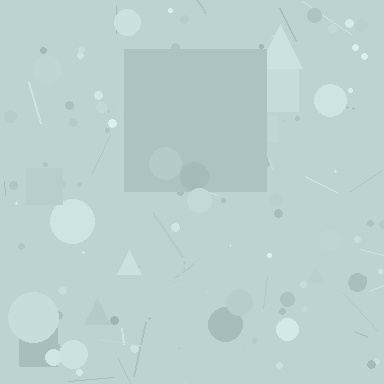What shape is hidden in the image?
A square is hidden in the image.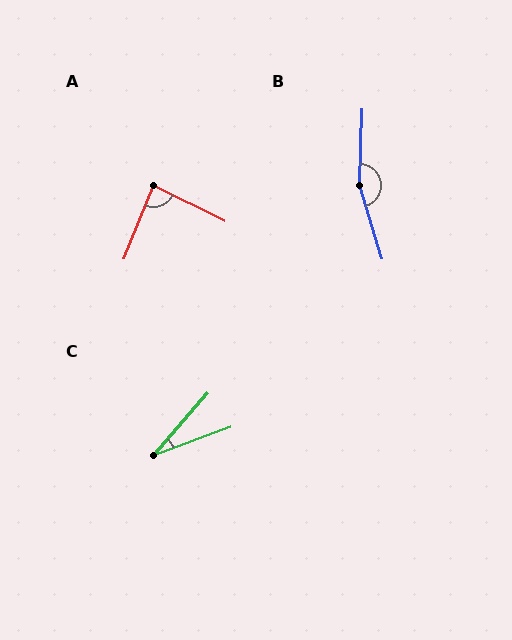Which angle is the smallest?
C, at approximately 29 degrees.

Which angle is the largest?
B, at approximately 161 degrees.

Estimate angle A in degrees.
Approximately 86 degrees.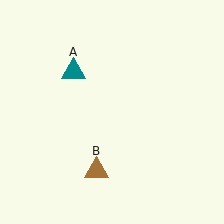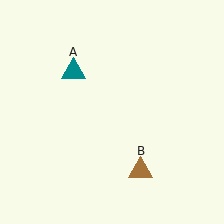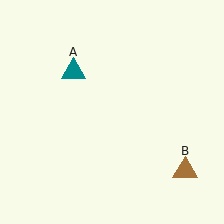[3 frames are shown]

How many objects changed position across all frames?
1 object changed position: brown triangle (object B).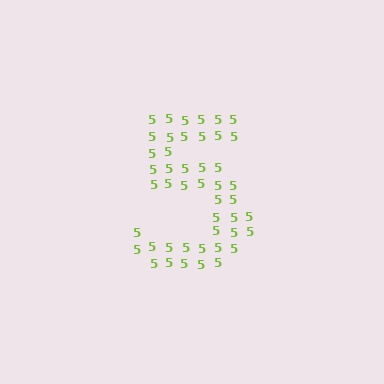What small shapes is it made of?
It is made of small digit 5's.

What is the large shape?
The large shape is the digit 5.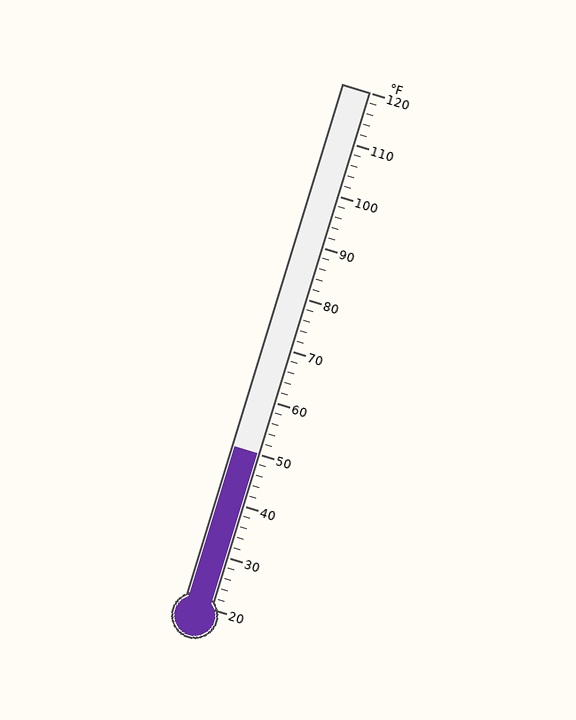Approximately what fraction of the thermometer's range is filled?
The thermometer is filled to approximately 30% of its range.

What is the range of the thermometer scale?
The thermometer scale ranges from 20°F to 120°F.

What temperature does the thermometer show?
The thermometer shows approximately 50°F.